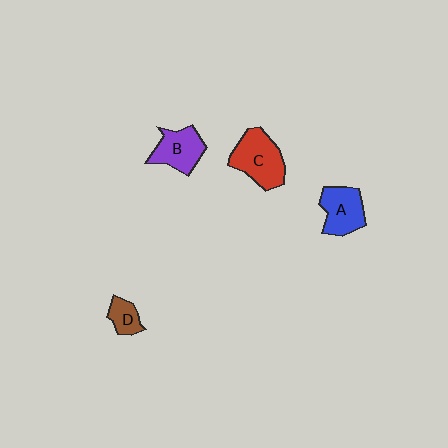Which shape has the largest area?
Shape C (red).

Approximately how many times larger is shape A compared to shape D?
Approximately 1.9 times.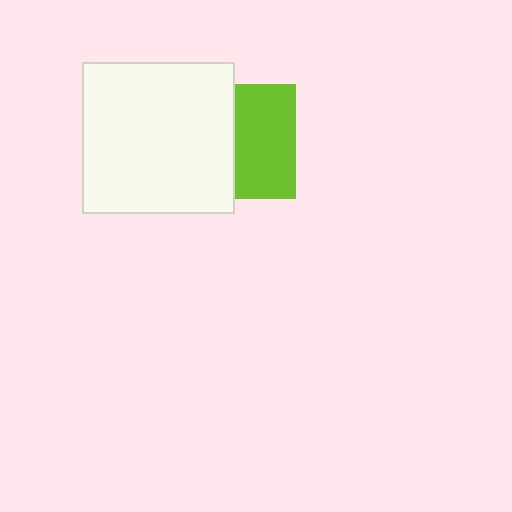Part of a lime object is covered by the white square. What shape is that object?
It is a square.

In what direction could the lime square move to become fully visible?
The lime square could move right. That would shift it out from behind the white square entirely.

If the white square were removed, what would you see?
You would see the complete lime square.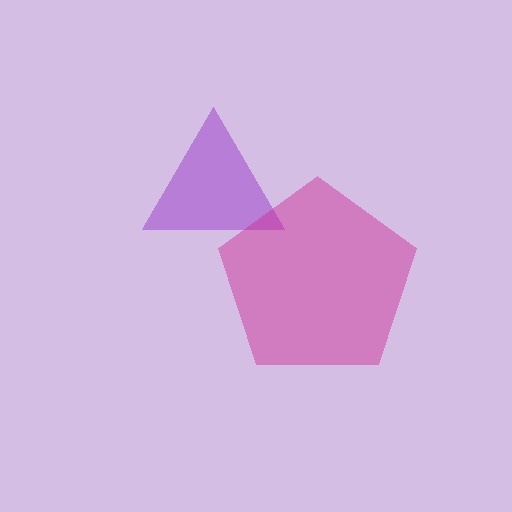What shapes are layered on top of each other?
The layered shapes are: a purple triangle, a magenta pentagon.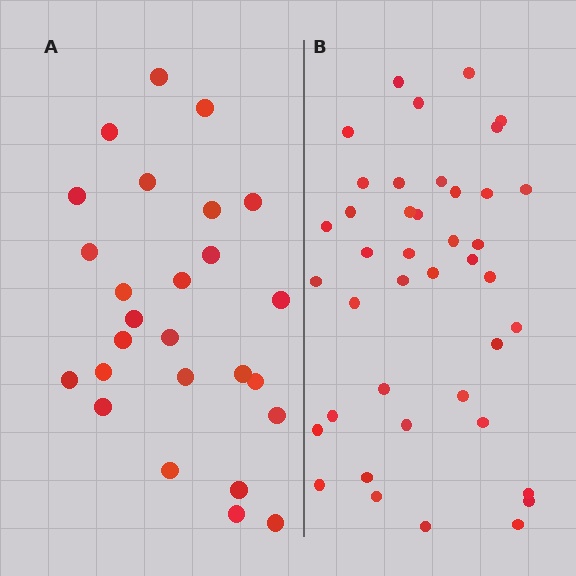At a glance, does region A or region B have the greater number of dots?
Region B (the right region) has more dots.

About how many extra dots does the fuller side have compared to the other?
Region B has approximately 15 more dots than region A.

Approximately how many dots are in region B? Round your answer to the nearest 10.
About 40 dots. (The exact count is 41, which rounds to 40.)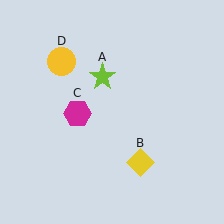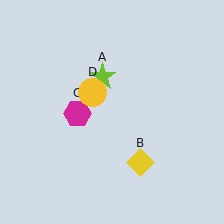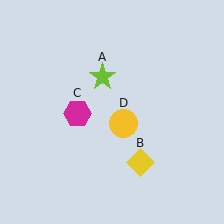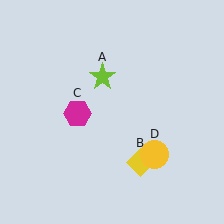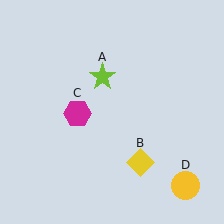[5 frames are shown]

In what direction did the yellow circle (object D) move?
The yellow circle (object D) moved down and to the right.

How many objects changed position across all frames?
1 object changed position: yellow circle (object D).